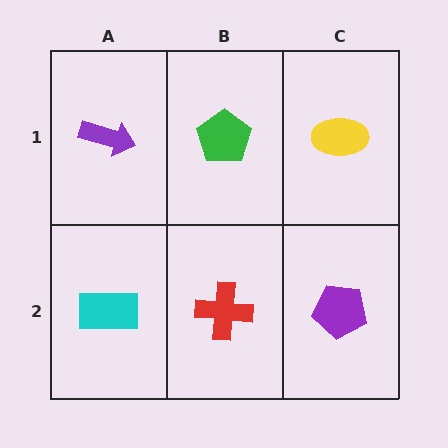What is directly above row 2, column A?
A purple arrow.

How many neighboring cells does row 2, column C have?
2.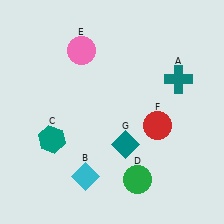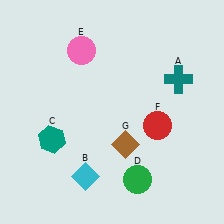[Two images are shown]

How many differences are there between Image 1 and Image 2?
There is 1 difference between the two images.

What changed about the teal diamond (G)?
In Image 1, G is teal. In Image 2, it changed to brown.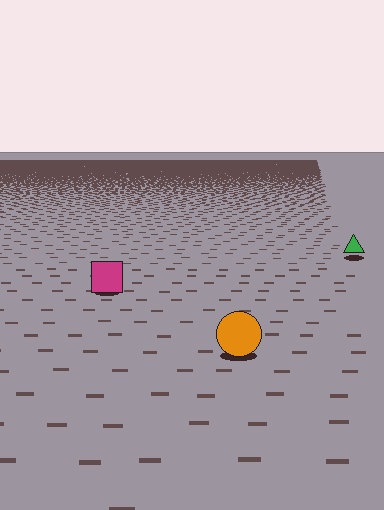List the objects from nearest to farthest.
From nearest to farthest: the orange circle, the magenta square, the green triangle.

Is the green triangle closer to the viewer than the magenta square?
No. The magenta square is closer — you can tell from the texture gradient: the ground texture is coarser near it.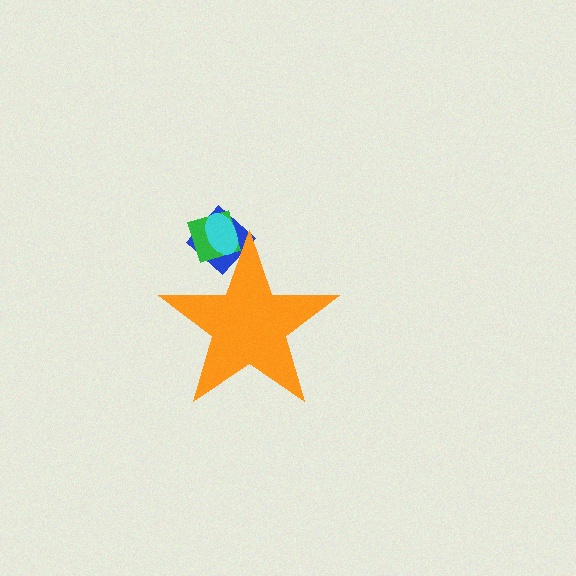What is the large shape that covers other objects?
An orange star.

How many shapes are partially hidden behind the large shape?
3 shapes are partially hidden.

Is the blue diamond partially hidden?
Yes, the blue diamond is partially hidden behind the orange star.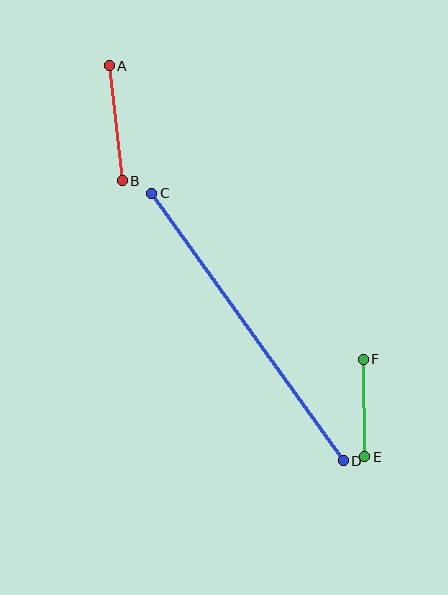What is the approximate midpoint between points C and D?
The midpoint is at approximately (247, 327) pixels.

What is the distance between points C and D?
The distance is approximately 329 pixels.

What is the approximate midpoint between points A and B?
The midpoint is at approximately (116, 123) pixels.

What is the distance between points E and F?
The distance is approximately 97 pixels.